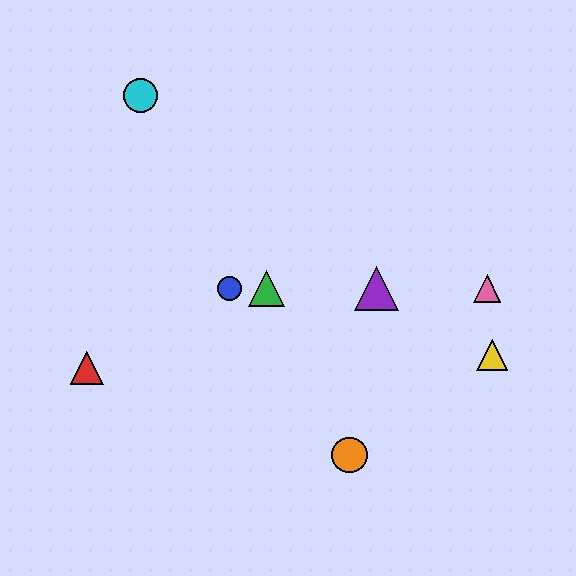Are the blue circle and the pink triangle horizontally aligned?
Yes, both are at y≈289.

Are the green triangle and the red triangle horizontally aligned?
No, the green triangle is at y≈289 and the red triangle is at y≈368.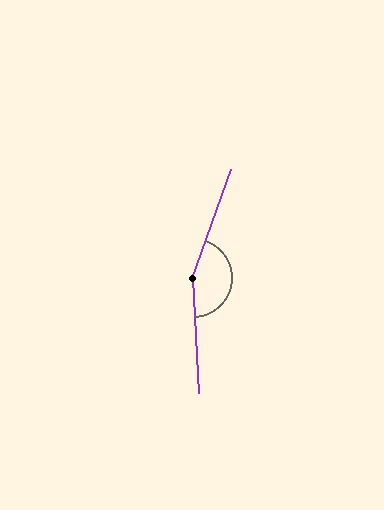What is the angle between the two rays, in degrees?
Approximately 157 degrees.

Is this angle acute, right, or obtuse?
It is obtuse.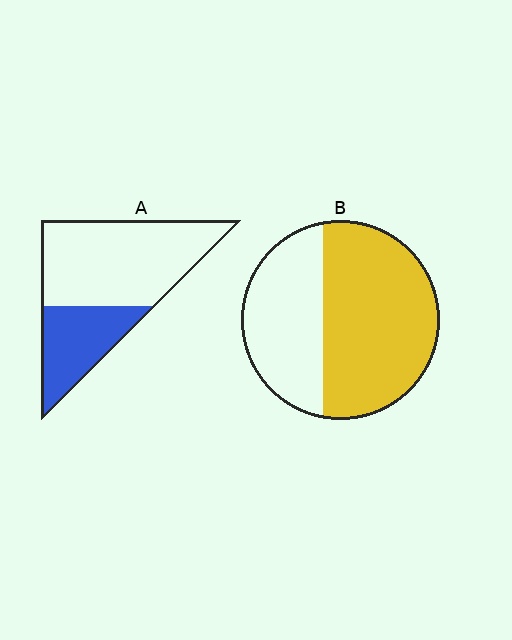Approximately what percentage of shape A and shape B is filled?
A is approximately 35% and B is approximately 60%.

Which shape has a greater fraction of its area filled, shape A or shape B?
Shape B.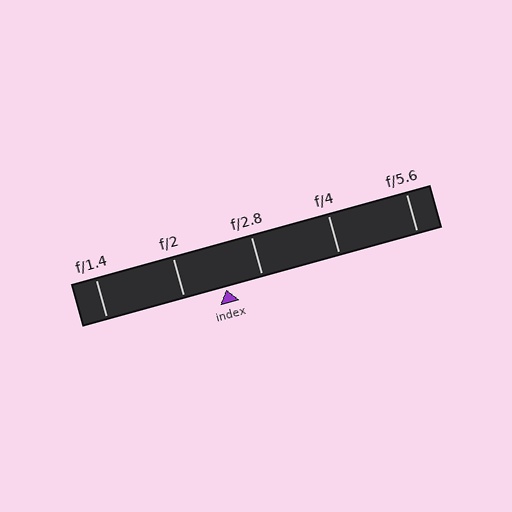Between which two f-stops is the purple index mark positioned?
The index mark is between f/2 and f/2.8.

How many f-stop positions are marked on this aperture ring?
There are 5 f-stop positions marked.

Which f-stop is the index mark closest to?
The index mark is closest to f/2.8.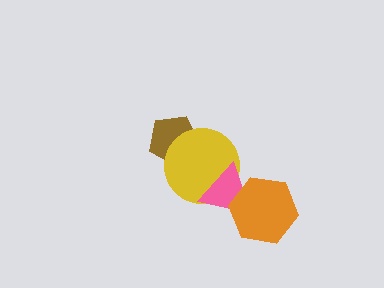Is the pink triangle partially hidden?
Yes, it is partially covered by another shape.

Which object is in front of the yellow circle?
The pink triangle is in front of the yellow circle.